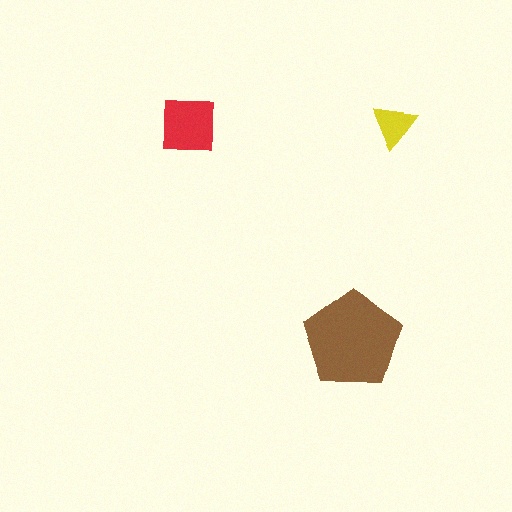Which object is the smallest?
The yellow triangle.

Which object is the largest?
The brown pentagon.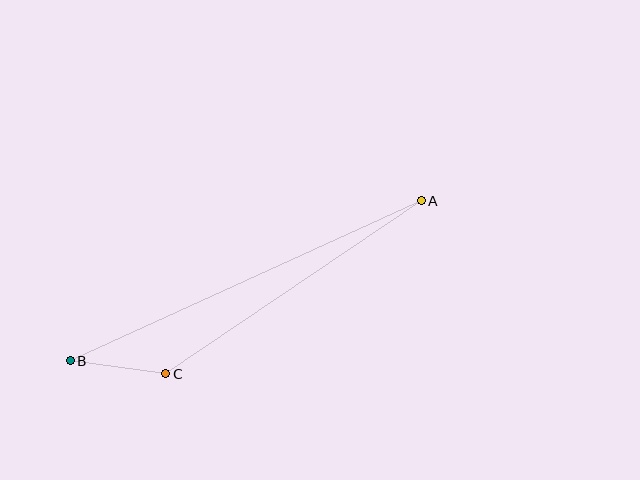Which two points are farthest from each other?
Points A and B are farthest from each other.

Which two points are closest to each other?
Points B and C are closest to each other.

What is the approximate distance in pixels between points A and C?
The distance between A and C is approximately 309 pixels.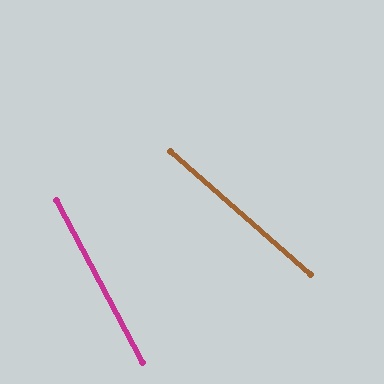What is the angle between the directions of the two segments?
Approximately 21 degrees.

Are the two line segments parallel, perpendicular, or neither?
Neither parallel nor perpendicular — they differ by about 21°.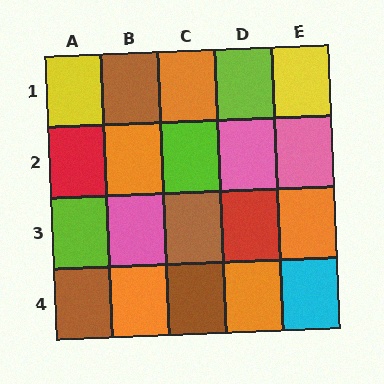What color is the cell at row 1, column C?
Orange.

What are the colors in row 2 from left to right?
Red, orange, lime, pink, pink.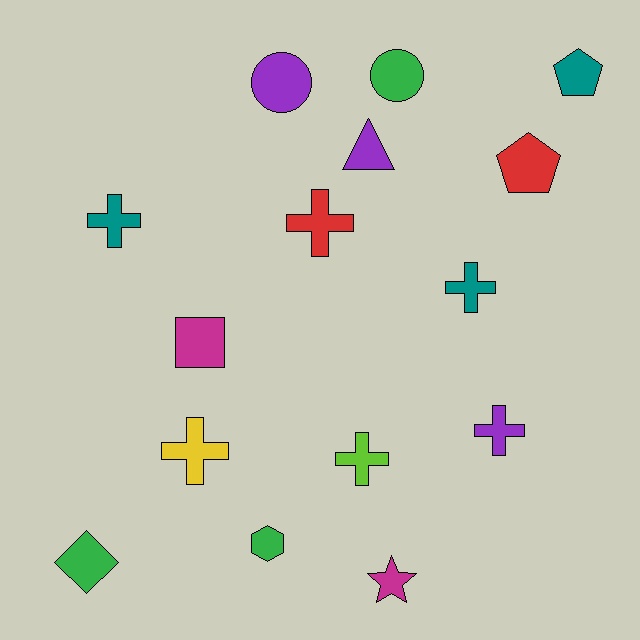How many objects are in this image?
There are 15 objects.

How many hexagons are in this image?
There is 1 hexagon.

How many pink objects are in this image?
There are no pink objects.